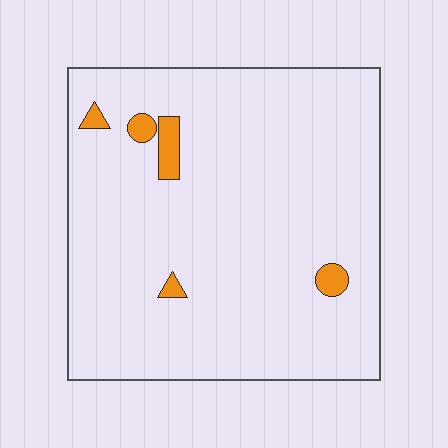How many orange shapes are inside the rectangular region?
5.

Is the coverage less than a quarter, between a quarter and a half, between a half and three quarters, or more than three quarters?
Less than a quarter.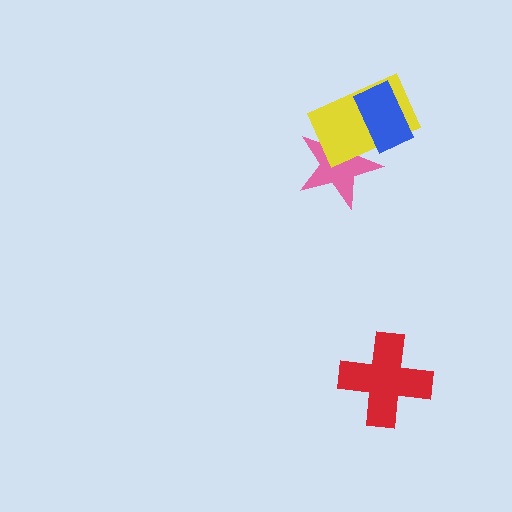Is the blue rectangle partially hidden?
No, no other shape covers it.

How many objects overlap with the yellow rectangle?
2 objects overlap with the yellow rectangle.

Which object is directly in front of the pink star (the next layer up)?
The yellow rectangle is directly in front of the pink star.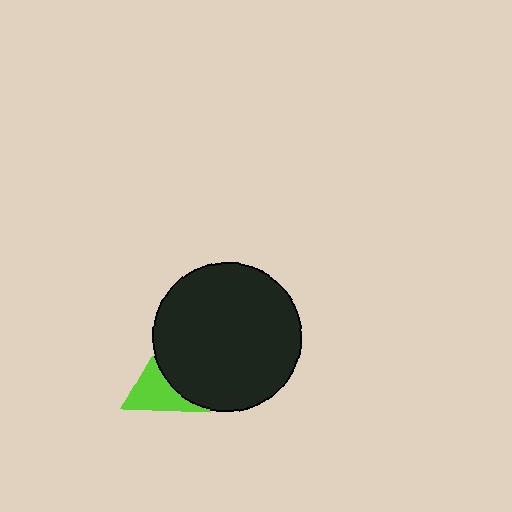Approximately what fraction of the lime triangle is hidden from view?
Roughly 44% of the lime triangle is hidden behind the black circle.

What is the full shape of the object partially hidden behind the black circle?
The partially hidden object is a lime triangle.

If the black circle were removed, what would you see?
You would see the complete lime triangle.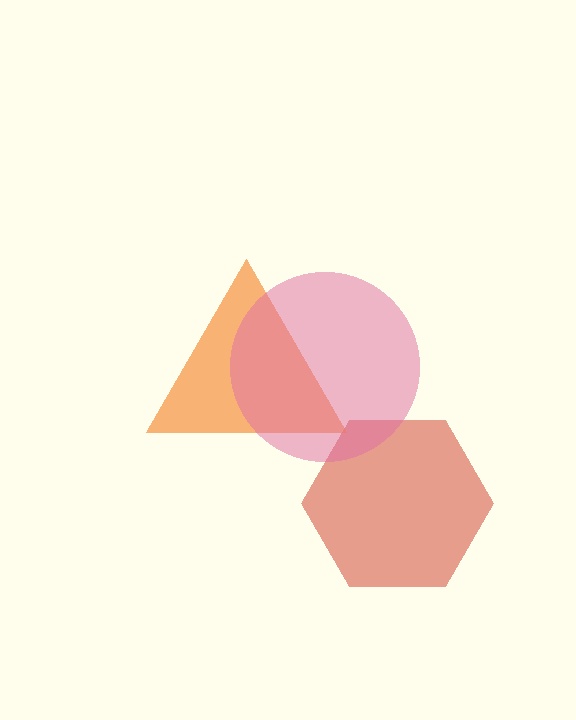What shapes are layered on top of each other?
The layered shapes are: a red hexagon, an orange triangle, a pink circle.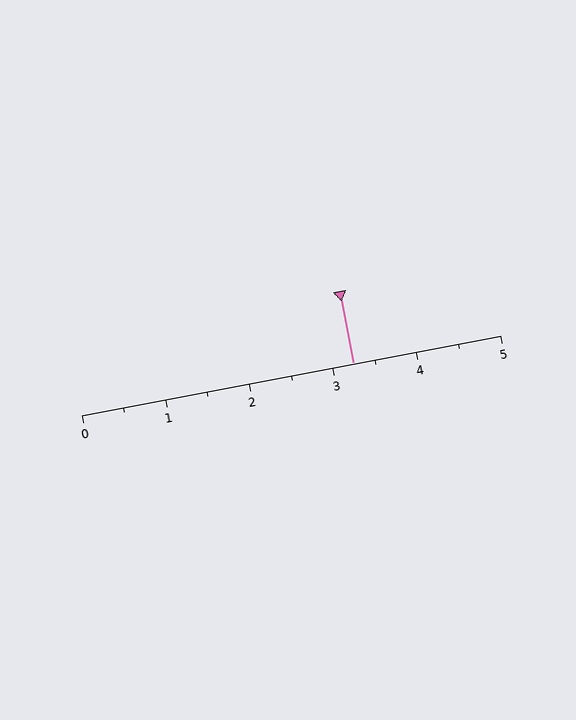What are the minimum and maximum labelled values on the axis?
The axis runs from 0 to 5.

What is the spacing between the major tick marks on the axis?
The major ticks are spaced 1 apart.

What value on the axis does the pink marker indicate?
The marker indicates approximately 3.2.